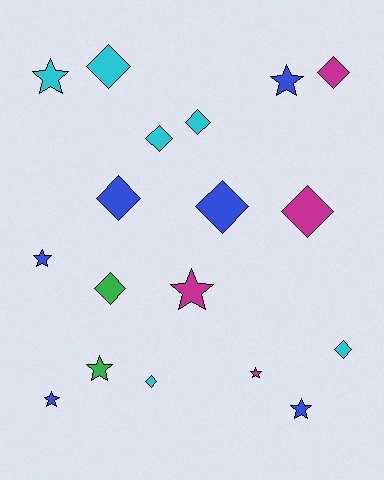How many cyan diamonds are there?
There are 5 cyan diamonds.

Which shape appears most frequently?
Diamond, with 10 objects.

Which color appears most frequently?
Cyan, with 6 objects.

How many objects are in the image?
There are 18 objects.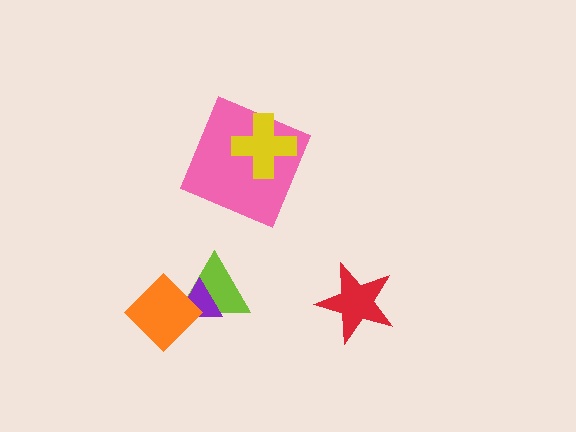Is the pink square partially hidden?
Yes, it is partially covered by another shape.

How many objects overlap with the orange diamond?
2 objects overlap with the orange diamond.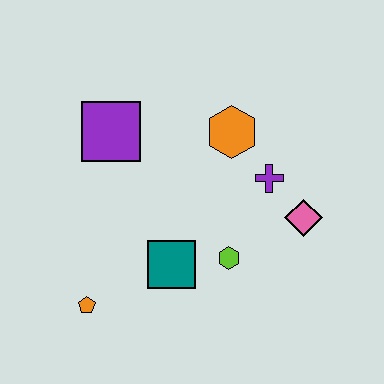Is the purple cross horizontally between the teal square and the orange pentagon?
No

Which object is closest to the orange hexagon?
The purple cross is closest to the orange hexagon.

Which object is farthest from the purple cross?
The orange pentagon is farthest from the purple cross.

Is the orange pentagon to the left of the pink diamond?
Yes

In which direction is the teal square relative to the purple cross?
The teal square is to the left of the purple cross.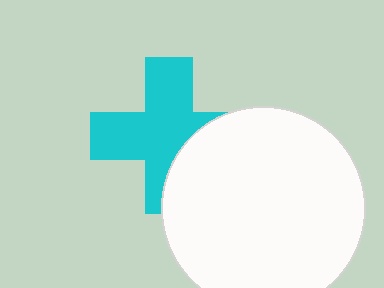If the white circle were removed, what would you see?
You would see the complete cyan cross.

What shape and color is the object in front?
The object in front is a white circle.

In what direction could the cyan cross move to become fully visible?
The cyan cross could move left. That would shift it out from behind the white circle entirely.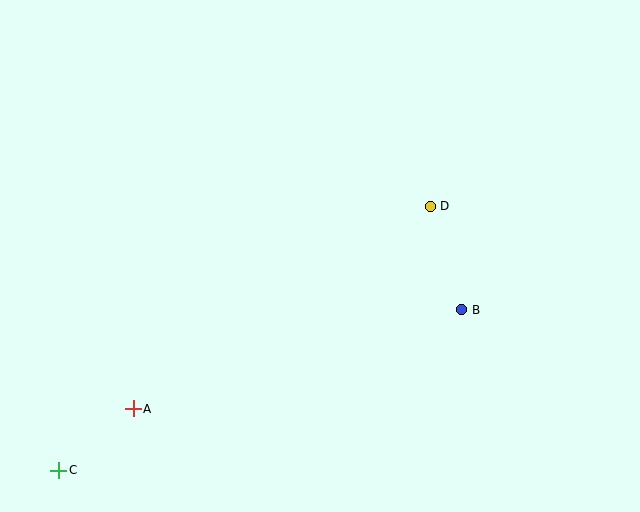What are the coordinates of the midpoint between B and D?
The midpoint between B and D is at (446, 258).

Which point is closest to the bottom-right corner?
Point B is closest to the bottom-right corner.